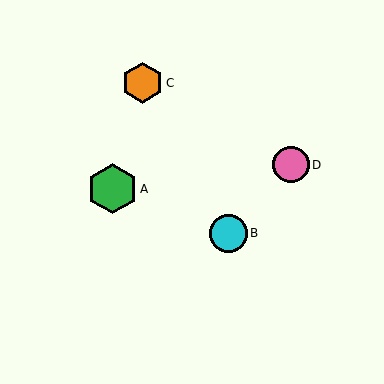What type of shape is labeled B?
Shape B is a cyan circle.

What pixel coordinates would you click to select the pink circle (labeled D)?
Click at (291, 165) to select the pink circle D.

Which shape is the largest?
The green hexagon (labeled A) is the largest.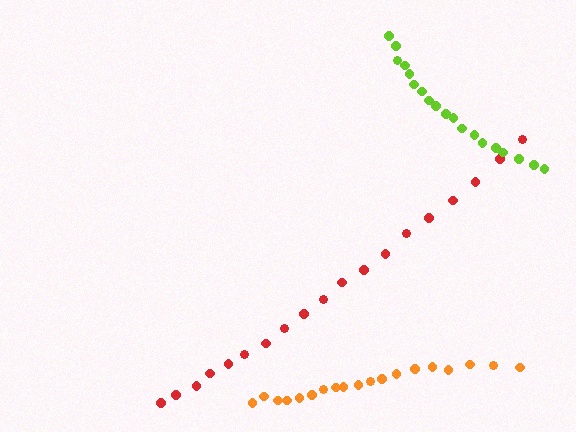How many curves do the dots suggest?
There are 3 distinct paths.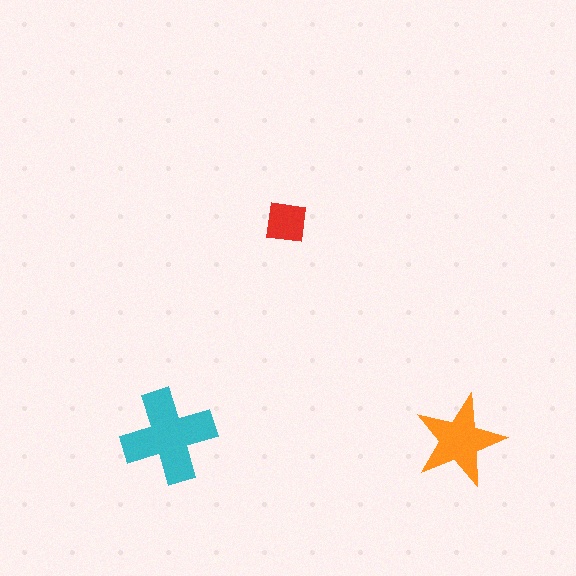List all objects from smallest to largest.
The red square, the orange star, the cyan cross.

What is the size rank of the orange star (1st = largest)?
2nd.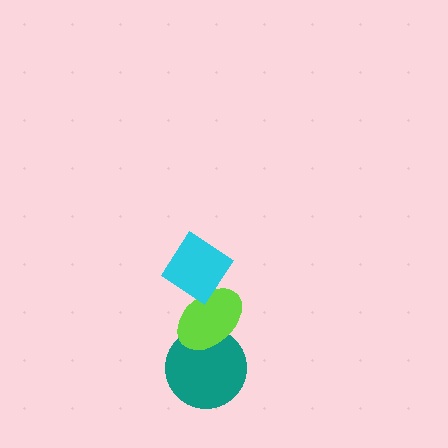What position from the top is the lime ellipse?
The lime ellipse is 2nd from the top.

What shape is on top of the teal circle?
The lime ellipse is on top of the teal circle.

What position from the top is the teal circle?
The teal circle is 3rd from the top.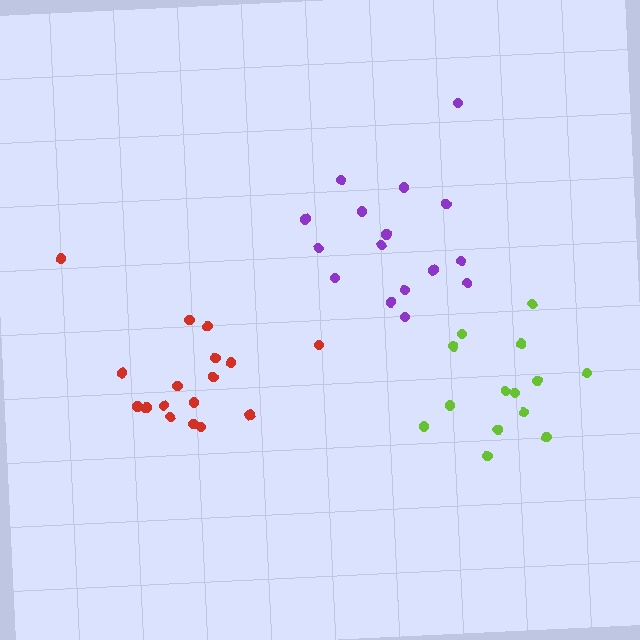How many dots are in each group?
Group 1: 16 dots, Group 2: 14 dots, Group 3: 17 dots (47 total).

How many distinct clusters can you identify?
There are 3 distinct clusters.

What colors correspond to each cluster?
The clusters are colored: purple, lime, red.